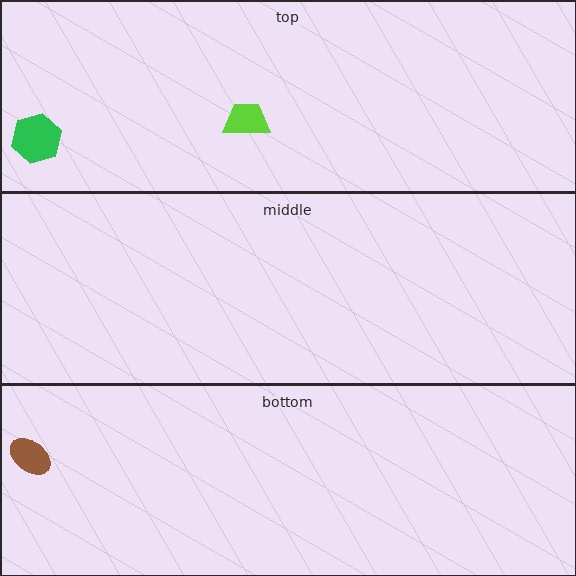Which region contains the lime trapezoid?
The top region.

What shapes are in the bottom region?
The brown ellipse.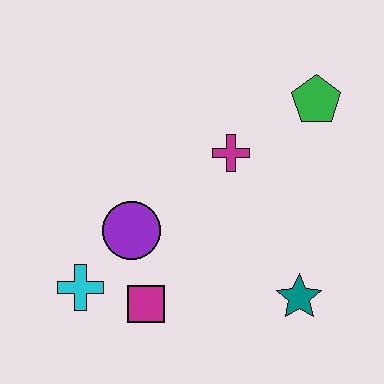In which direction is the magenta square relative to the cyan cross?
The magenta square is to the right of the cyan cross.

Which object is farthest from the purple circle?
The green pentagon is farthest from the purple circle.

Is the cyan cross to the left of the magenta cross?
Yes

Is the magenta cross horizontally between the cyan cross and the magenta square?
No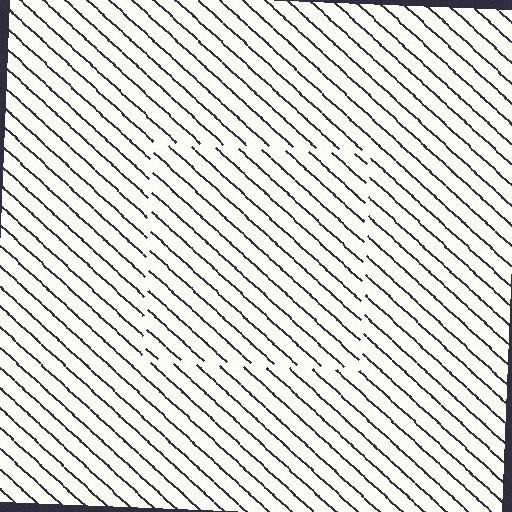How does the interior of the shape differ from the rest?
The interior of the shape contains the same grating, shifted by half a period — the contour is defined by the phase discontinuity where line-ends from the inner and outer gratings abut.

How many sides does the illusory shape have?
4 sides — the line-ends trace a square.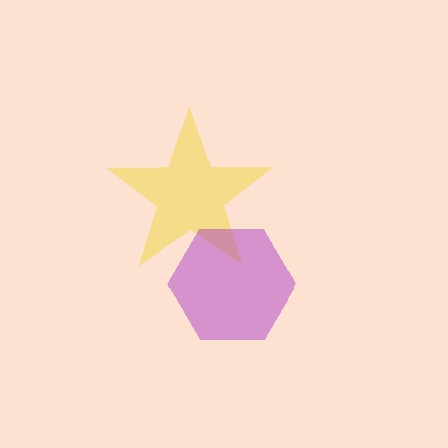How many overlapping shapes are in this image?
There are 2 overlapping shapes in the image.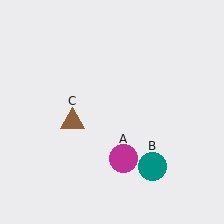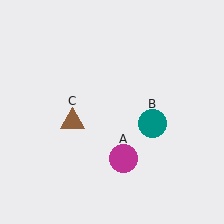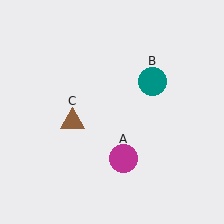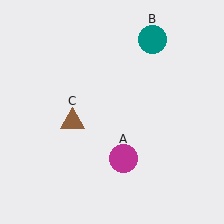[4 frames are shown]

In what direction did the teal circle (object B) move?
The teal circle (object B) moved up.